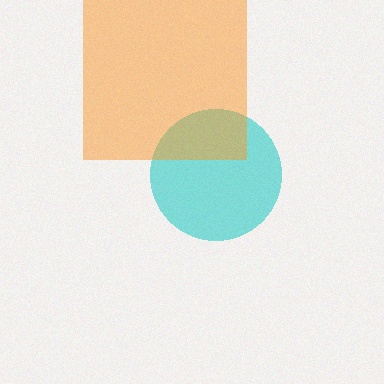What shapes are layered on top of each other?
The layered shapes are: a cyan circle, an orange square.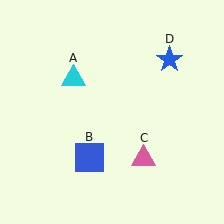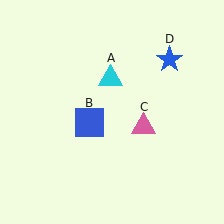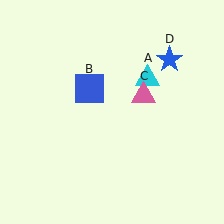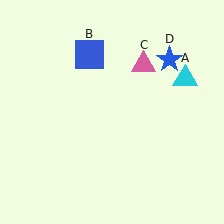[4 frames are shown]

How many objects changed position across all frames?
3 objects changed position: cyan triangle (object A), blue square (object B), pink triangle (object C).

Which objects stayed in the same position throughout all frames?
Blue star (object D) remained stationary.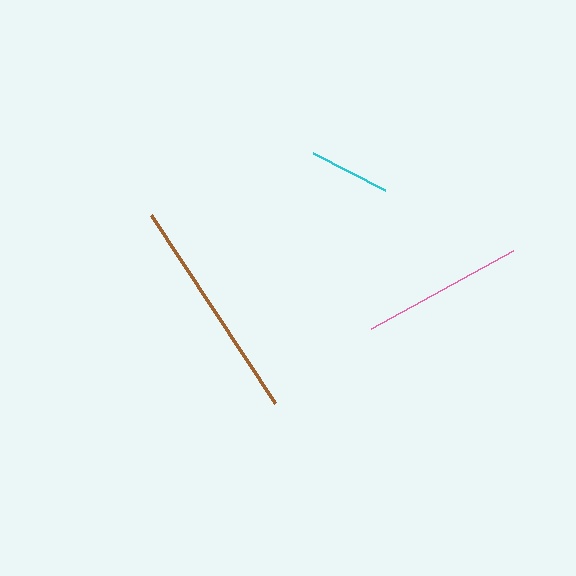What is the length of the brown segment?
The brown segment is approximately 225 pixels long.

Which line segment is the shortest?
The cyan line is the shortest at approximately 81 pixels.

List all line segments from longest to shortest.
From longest to shortest: brown, pink, cyan.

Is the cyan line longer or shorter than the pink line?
The pink line is longer than the cyan line.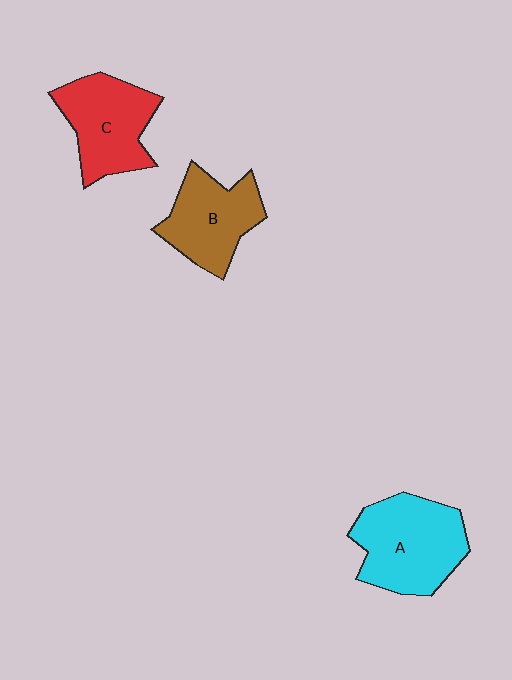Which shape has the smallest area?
Shape B (brown).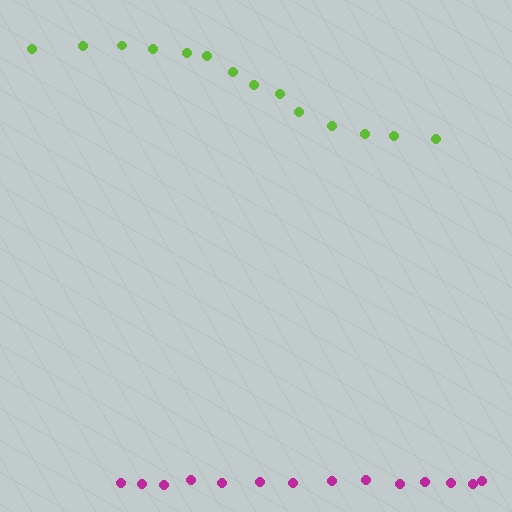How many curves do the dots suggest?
There are 2 distinct paths.